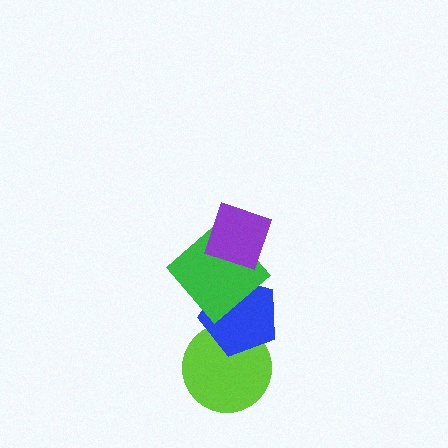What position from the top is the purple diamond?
The purple diamond is 1st from the top.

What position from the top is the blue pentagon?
The blue pentagon is 3rd from the top.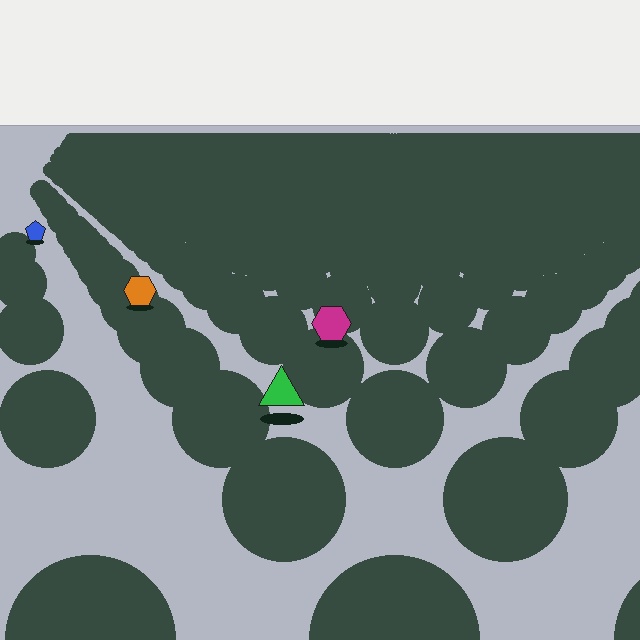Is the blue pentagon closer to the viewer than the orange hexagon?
No. The orange hexagon is closer — you can tell from the texture gradient: the ground texture is coarser near it.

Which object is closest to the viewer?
The green triangle is closest. The texture marks near it are larger and more spread out.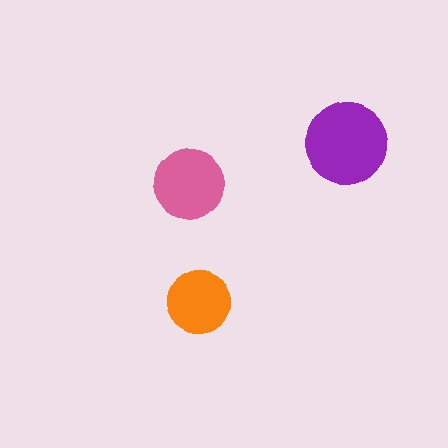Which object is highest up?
The purple circle is topmost.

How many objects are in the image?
There are 3 objects in the image.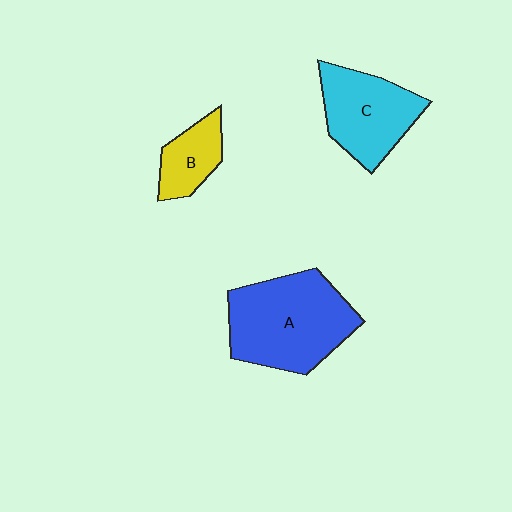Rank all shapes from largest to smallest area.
From largest to smallest: A (blue), C (cyan), B (yellow).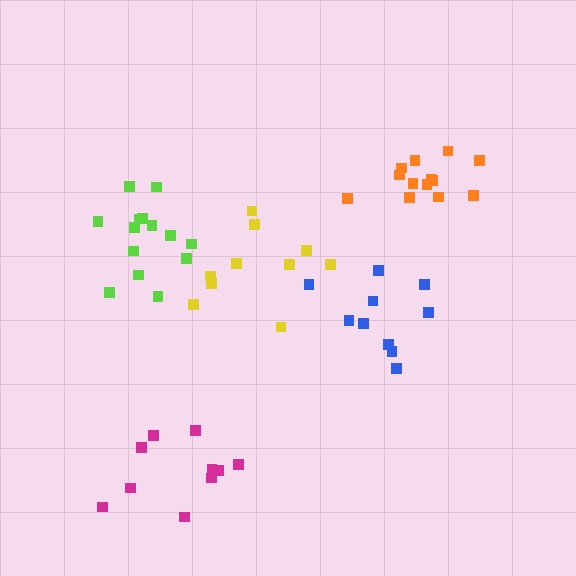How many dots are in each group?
Group 1: 10 dots, Group 2: 10 dots, Group 3: 14 dots, Group 4: 10 dots, Group 5: 13 dots (57 total).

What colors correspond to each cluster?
The clusters are colored: blue, magenta, lime, yellow, orange.